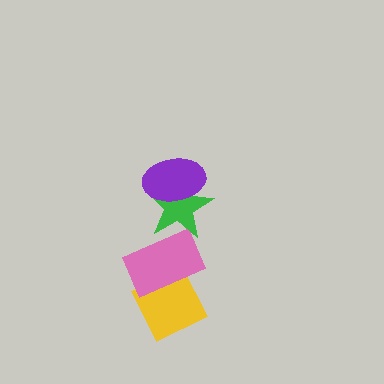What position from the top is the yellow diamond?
The yellow diamond is 4th from the top.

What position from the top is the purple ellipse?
The purple ellipse is 1st from the top.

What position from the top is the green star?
The green star is 2nd from the top.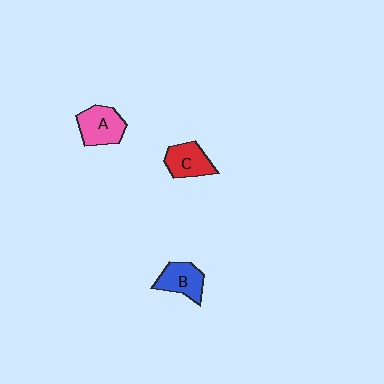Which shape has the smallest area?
Shape B (blue).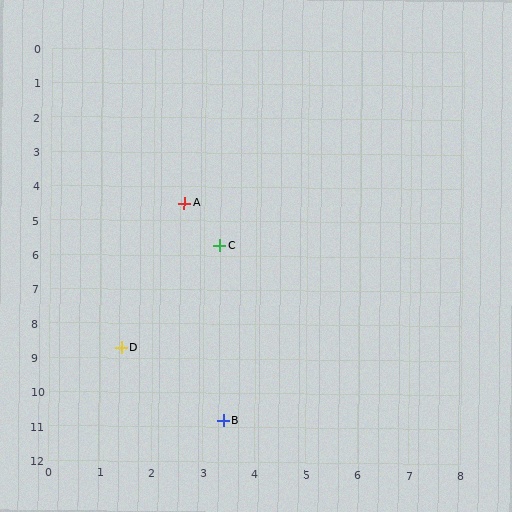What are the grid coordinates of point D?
Point D is at approximately (1.4, 8.7).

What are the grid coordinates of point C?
Point C is at approximately (3.3, 5.7).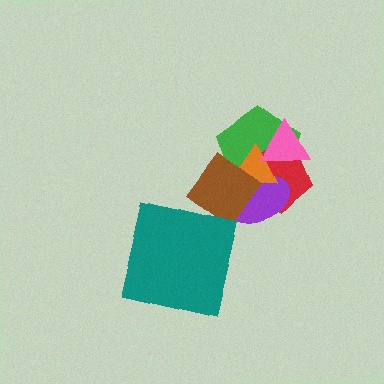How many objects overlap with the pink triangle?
3 objects overlap with the pink triangle.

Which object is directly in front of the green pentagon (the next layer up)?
The red pentagon is directly in front of the green pentagon.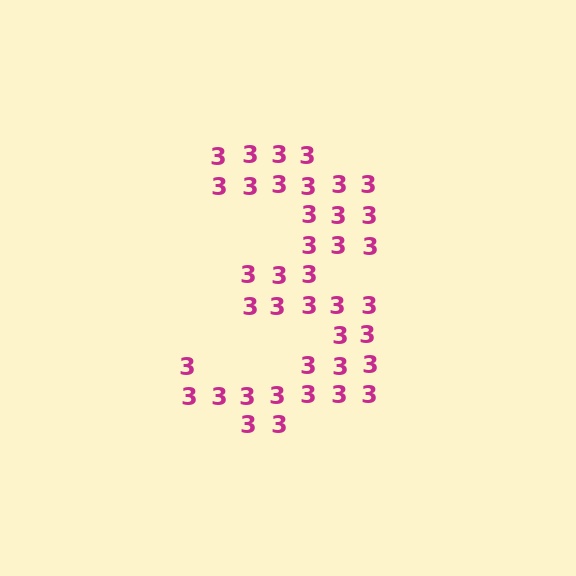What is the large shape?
The large shape is the digit 3.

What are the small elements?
The small elements are digit 3's.